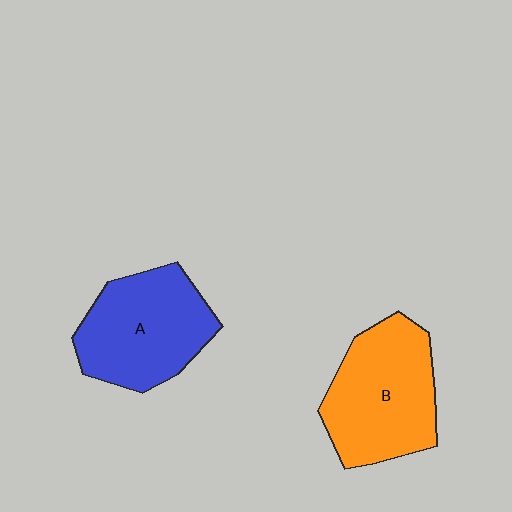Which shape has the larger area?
Shape B (orange).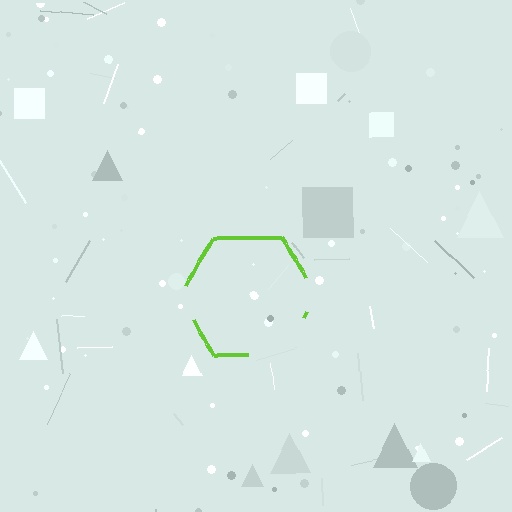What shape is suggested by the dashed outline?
The dashed outline suggests a hexagon.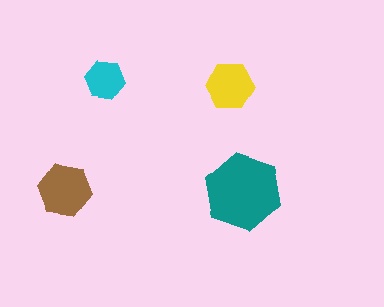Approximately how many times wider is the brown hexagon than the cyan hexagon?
About 1.5 times wider.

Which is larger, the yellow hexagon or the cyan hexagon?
The yellow one.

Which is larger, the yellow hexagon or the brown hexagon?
The brown one.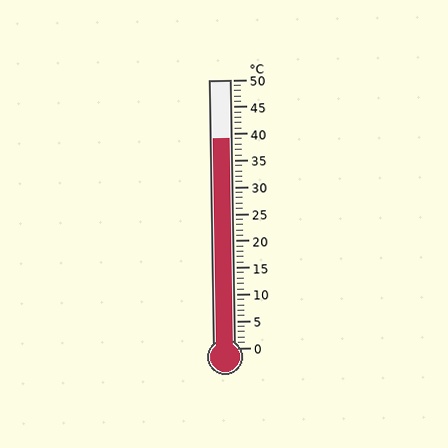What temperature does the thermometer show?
The thermometer shows approximately 39°C.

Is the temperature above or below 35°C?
The temperature is above 35°C.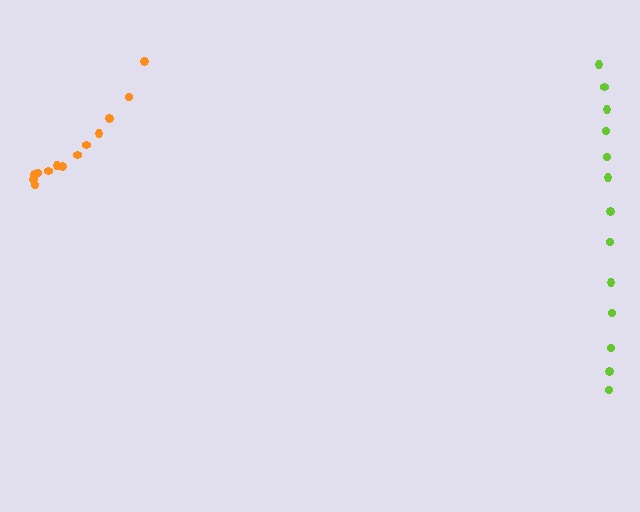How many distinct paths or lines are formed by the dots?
There are 2 distinct paths.